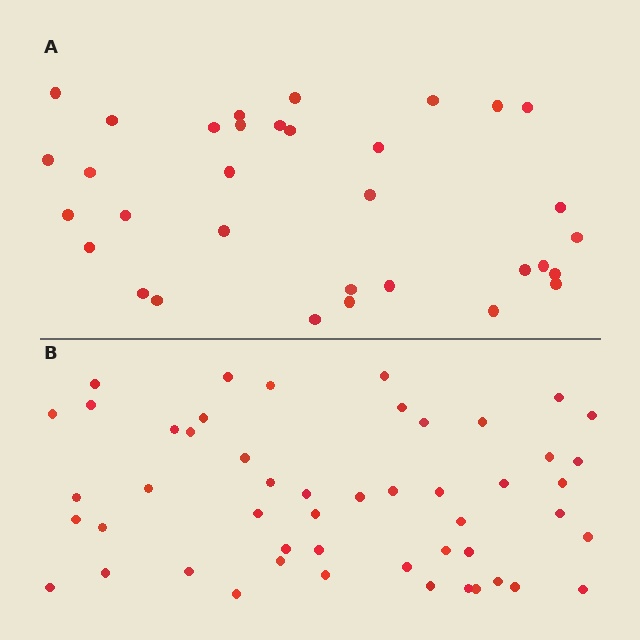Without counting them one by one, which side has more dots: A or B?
Region B (the bottom region) has more dots.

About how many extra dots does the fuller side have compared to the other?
Region B has approximately 15 more dots than region A.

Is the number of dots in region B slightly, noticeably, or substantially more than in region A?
Region B has substantially more. The ratio is roughly 1.5 to 1.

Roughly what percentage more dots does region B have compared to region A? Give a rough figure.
About 50% more.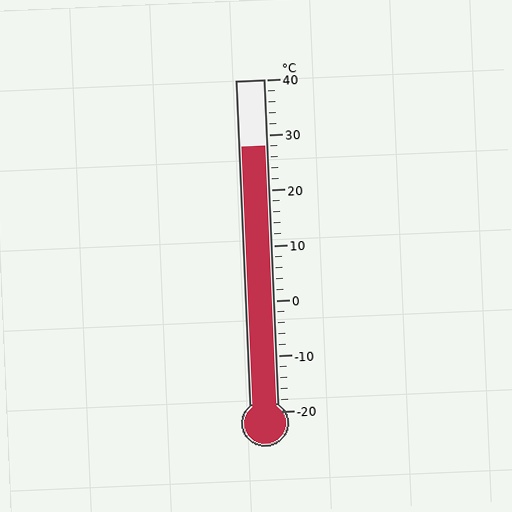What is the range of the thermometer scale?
The thermometer scale ranges from -20°C to 40°C.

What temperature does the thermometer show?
The thermometer shows approximately 28°C.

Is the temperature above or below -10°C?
The temperature is above -10°C.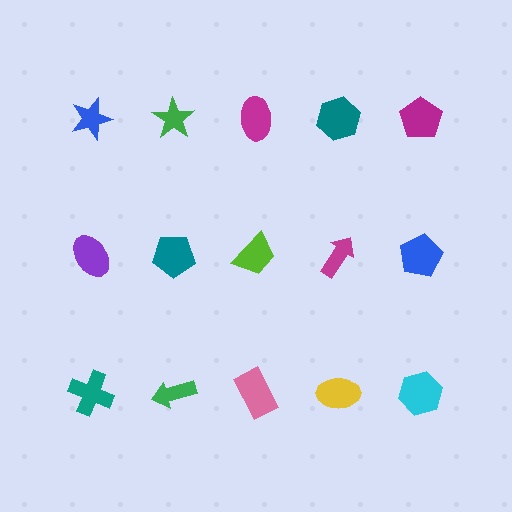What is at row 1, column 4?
A teal hexagon.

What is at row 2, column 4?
A magenta arrow.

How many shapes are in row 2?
5 shapes.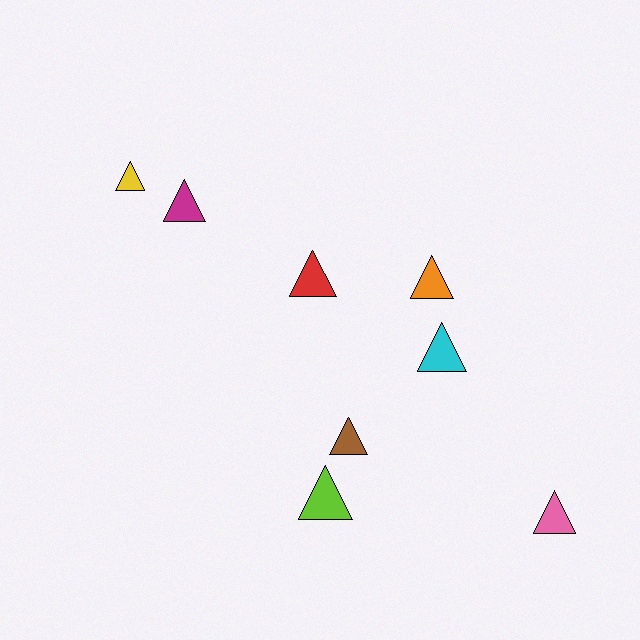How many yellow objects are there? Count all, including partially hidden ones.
There is 1 yellow object.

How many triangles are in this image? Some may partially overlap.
There are 8 triangles.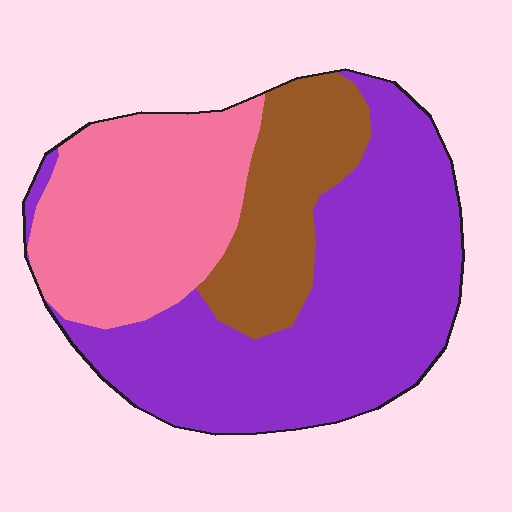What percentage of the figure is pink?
Pink takes up between a sixth and a third of the figure.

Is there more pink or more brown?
Pink.